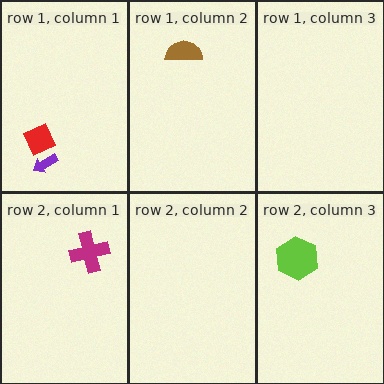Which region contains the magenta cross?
The row 2, column 1 region.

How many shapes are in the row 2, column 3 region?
1.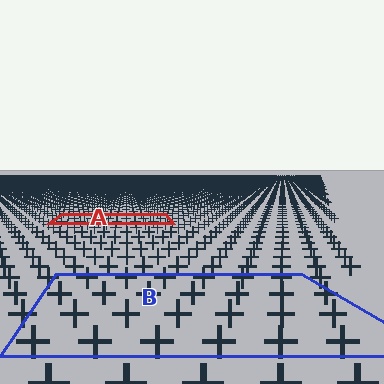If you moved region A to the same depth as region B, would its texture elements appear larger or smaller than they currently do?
They would appear larger. At a closer depth, the same texture elements are projected at a bigger on-screen size.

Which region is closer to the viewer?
Region B is closer. The texture elements there are larger and more spread out.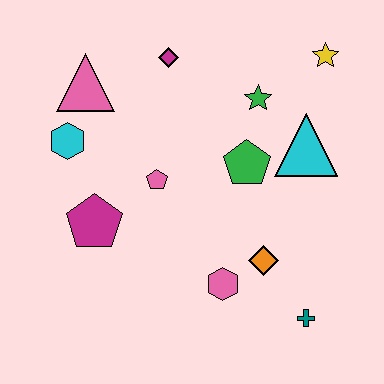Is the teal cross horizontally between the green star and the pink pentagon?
No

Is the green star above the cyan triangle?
Yes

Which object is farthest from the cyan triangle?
The cyan hexagon is farthest from the cyan triangle.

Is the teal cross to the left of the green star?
No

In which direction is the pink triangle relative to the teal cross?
The pink triangle is above the teal cross.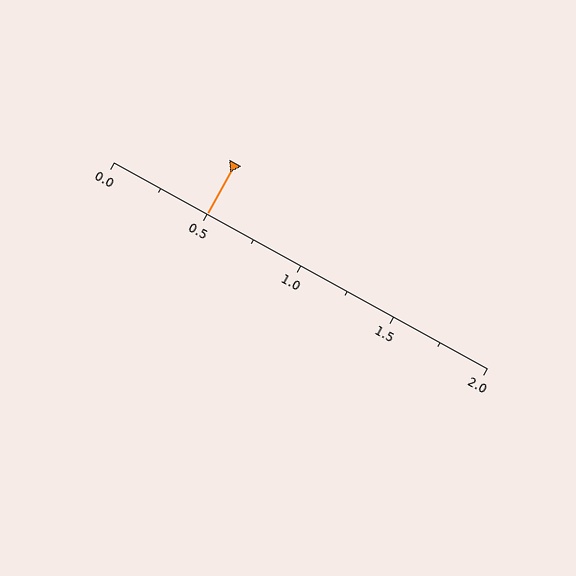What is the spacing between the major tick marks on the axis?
The major ticks are spaced 0.5 apart.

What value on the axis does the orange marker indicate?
The marker indicates approximately 0.5.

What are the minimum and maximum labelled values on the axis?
The axis runs from 0.0 to 2.0.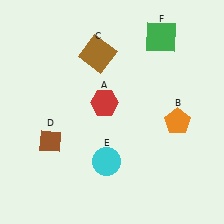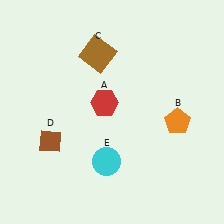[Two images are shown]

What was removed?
The green square (F) was removed in Image 2.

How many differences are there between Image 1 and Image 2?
There is 1 difference between the two images.